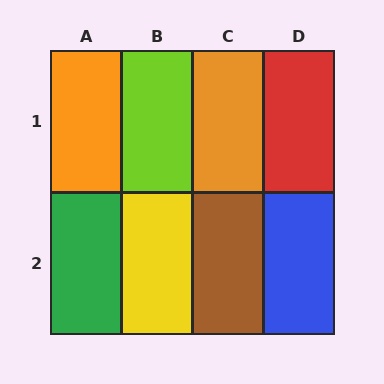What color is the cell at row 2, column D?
Blue.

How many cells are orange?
2 cells are orange.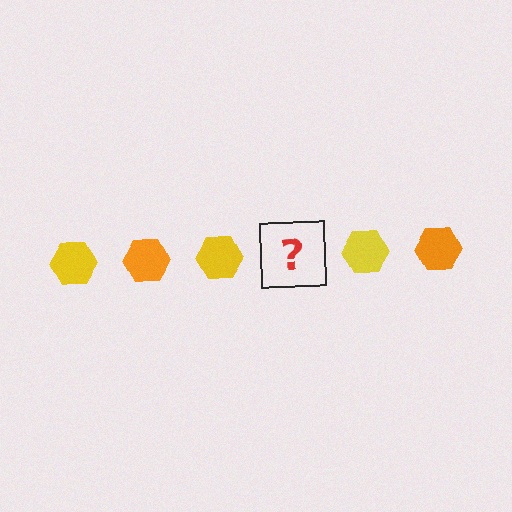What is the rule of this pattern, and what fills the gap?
The rule is that the pattern cycles through yellow, orange hexagons. The gap should be filled with an orange hexagon.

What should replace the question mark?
The question mark should be replaced with an orange hexagon.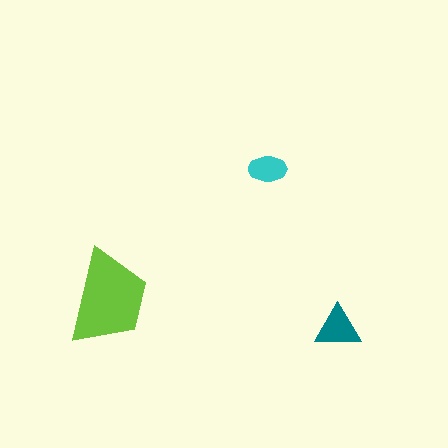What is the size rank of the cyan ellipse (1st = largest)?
3rd.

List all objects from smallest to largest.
The cyan ellipse, the teal triangle, the lime trapezoid.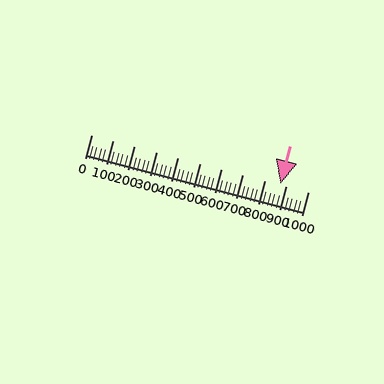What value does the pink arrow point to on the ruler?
The pink arrow points to approximately 874.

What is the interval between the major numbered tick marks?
The major tick marks are spaced 100 units apart.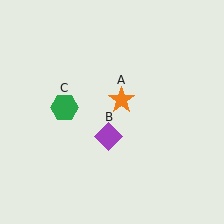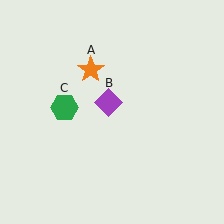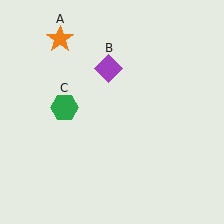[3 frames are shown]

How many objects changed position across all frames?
2 objects changed position: orange star (object A), purple diamond (object B).